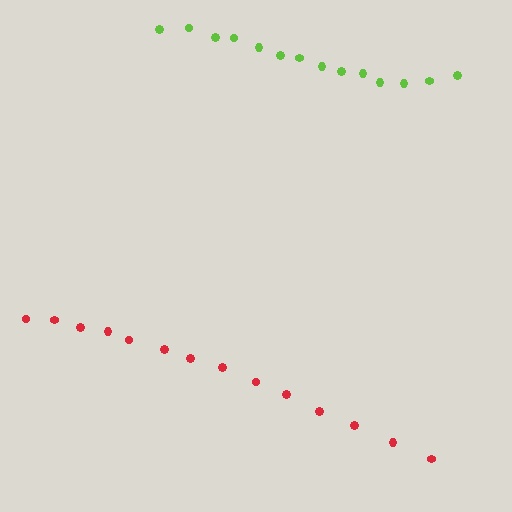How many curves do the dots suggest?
There are 2 distinct paths.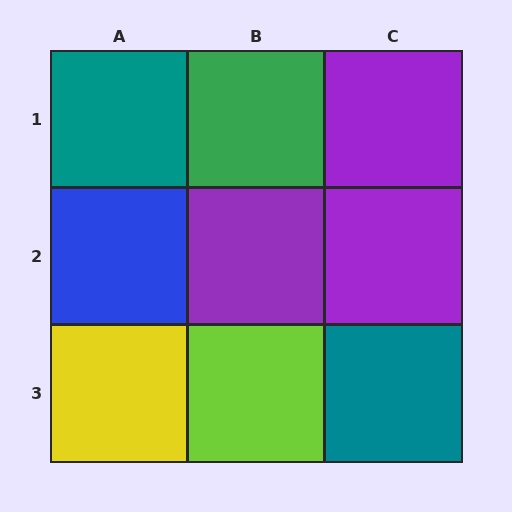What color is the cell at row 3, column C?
Teal.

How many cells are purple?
3 cells are purple.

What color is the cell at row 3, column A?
Yellow.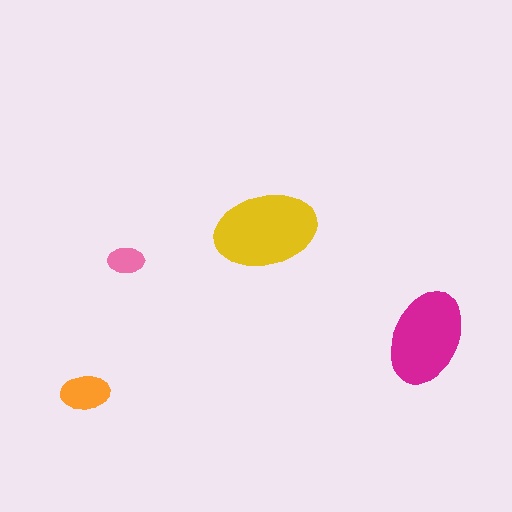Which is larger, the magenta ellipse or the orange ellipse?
The magenta one.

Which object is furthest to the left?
The orange ellipse is leftmost.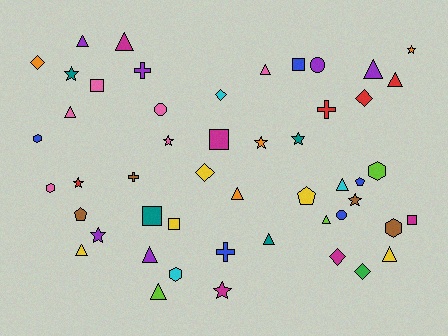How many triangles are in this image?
There are 14 triangles.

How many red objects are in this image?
There are 4 red objects.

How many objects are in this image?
There are 50 objects.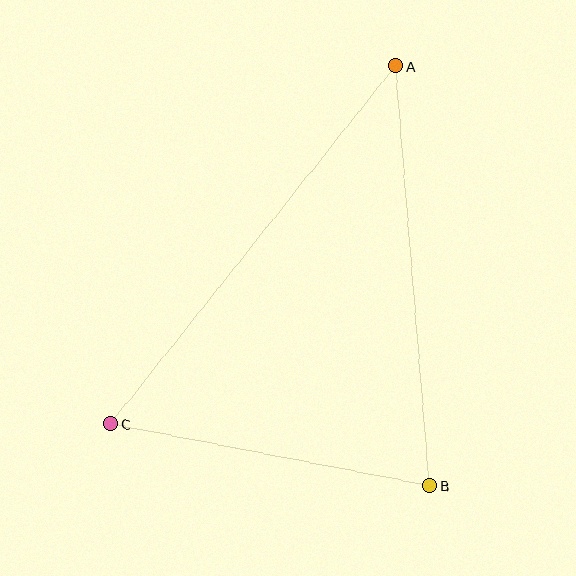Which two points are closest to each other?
Points B and C are closest to each other.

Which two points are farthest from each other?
Points A and C are farthest from each other.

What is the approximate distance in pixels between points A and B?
The distance between A and B is approximately 421 pixels.